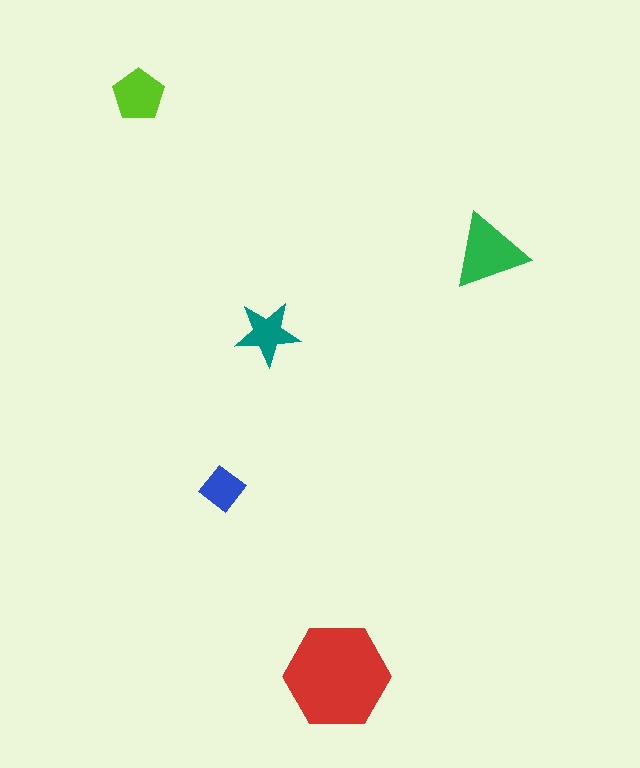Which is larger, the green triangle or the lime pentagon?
The green triangle.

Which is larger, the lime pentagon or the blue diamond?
The lime pentagon.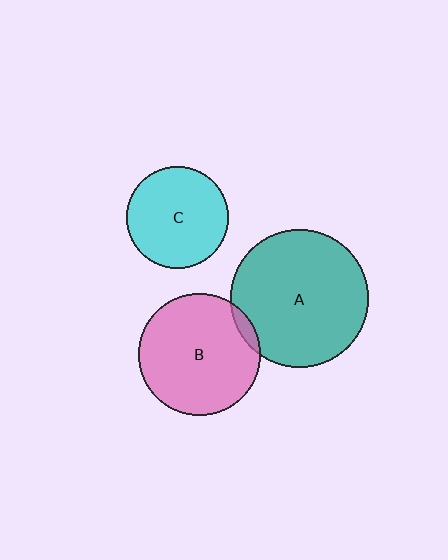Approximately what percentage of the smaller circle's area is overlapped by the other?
Approximately 5%.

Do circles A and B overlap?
Yes.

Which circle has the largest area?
Circle A (teal).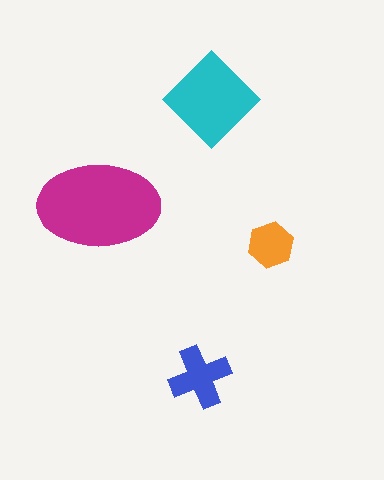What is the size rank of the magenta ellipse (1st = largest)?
1st.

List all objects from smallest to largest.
The orange hexagon, the blue cross, the cyan diamond, the magenta ellipse.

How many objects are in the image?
There are 4 objects in the image.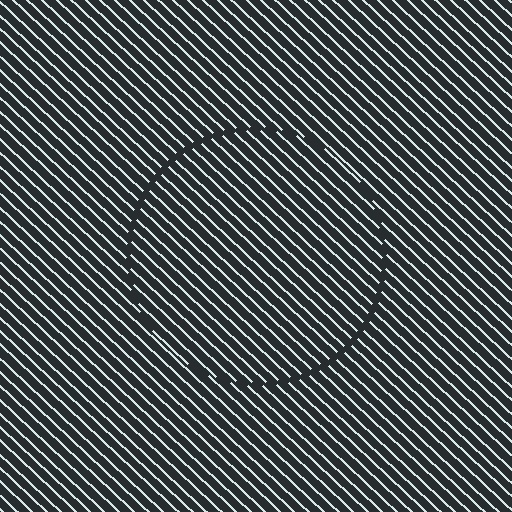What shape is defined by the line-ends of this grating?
An illusory circle. The interior of the shape contains the same grating, shifted by half a period — the contour is defined by the phase discontinuity where line-ends from the inner and outer gratings abut.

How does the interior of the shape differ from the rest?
The interior of the shape contains the same grating, shifted by half a period — the contour is defined by the phase discontinuity where line-ends from the inner and outer gratings abut.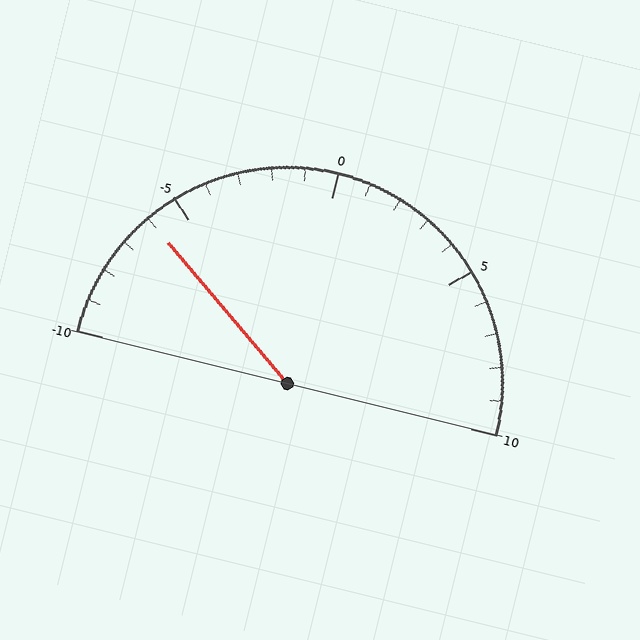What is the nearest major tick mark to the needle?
The nearest major tick mark is -5.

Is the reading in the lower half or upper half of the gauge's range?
The reading is in the lower half of the range (-10 to 10).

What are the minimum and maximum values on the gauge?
The gauge ranges from -10 to 10.